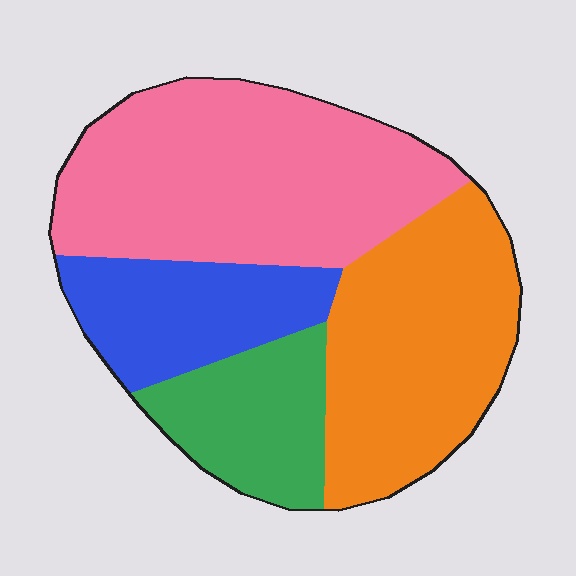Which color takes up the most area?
Pink, at roughly 40%.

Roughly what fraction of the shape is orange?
Orange takes up about one third (1/3) of the shape.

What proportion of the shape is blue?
Blue takes up less than a sixth of the shape.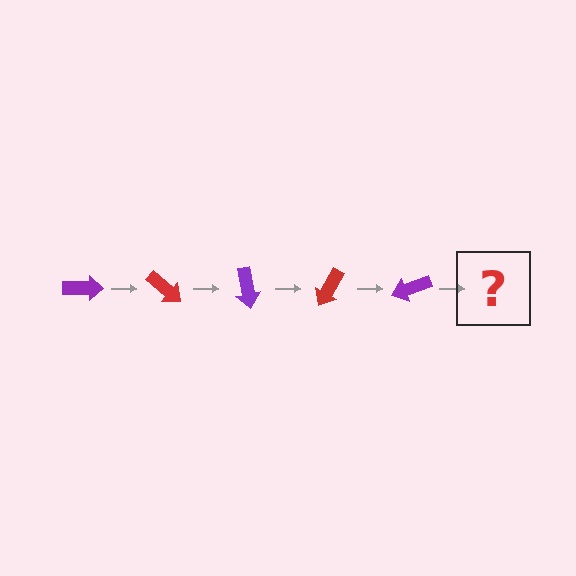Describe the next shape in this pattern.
It should be a red arrow, rotated 200 degrees from the start.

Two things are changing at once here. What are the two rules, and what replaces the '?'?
The two rules are that it rotates 40 degrees each step and the color cycles through purple and red. The '?' should be a red arrow, rotated 200 degrees from the start.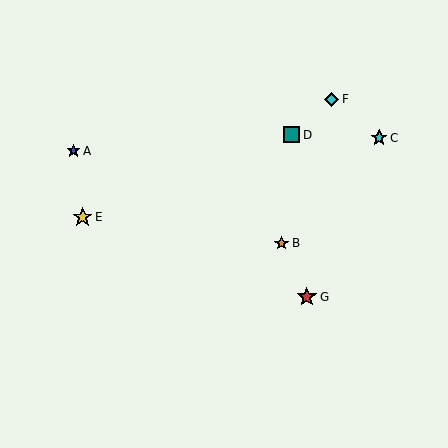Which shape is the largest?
The red star (labeled G) is the largest.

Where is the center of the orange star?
The center of the orange star is at (282, 243).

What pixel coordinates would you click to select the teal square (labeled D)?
Click at (291, 135) to select the teal square D.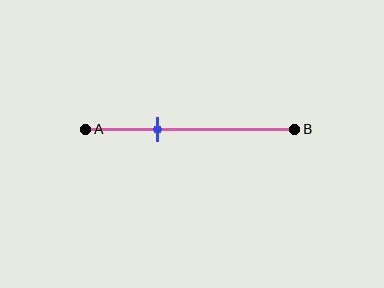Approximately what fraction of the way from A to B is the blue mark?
The blue mark is approximately 35% of the way from A to B.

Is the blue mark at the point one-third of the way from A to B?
Yes, the mark is approximately at the one-third point.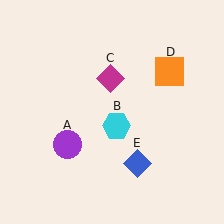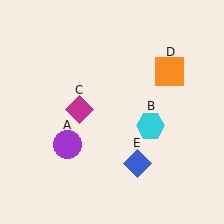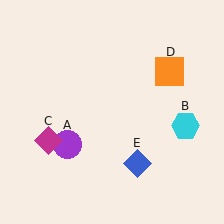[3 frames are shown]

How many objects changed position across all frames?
2 objects changed position: cyan hexagon (object B), magenta diamond (object C).